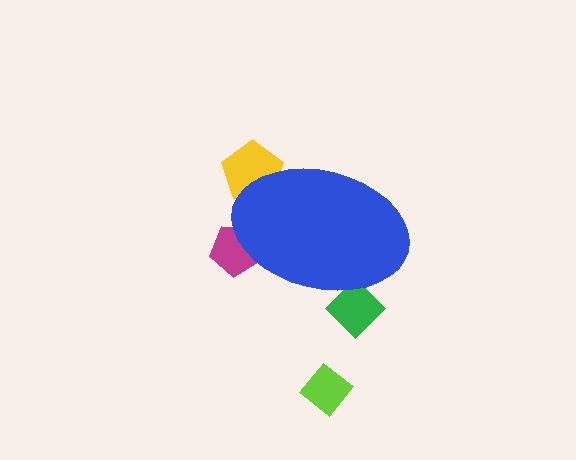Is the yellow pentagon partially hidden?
Yes, the yellow pentagon is partially hidden behind the blue ellipse.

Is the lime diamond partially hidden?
No, the lime diamond is fully visible.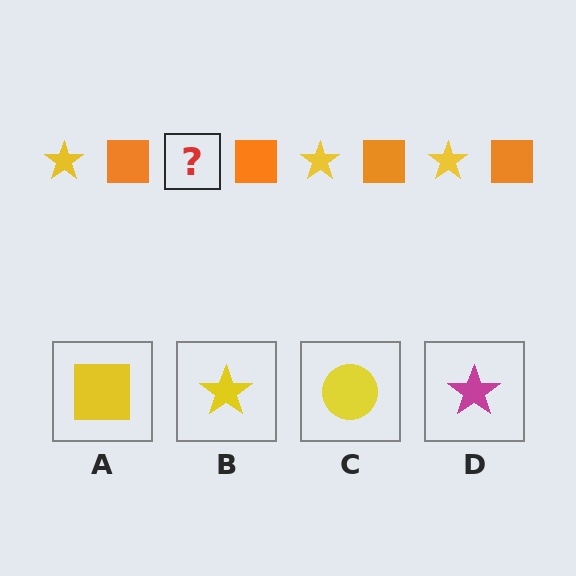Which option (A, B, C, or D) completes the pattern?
B.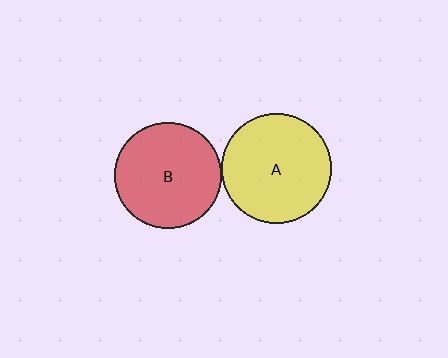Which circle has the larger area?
Circle A (yellow).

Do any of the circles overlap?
No, none of the circles overlap.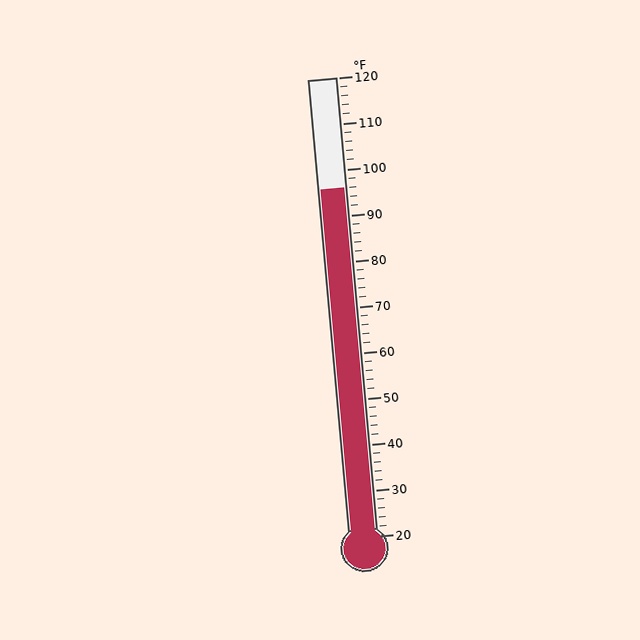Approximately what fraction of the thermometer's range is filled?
The thermometer is filled to approximately 75% of its range.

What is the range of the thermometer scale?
The thermometer scale ranges from 20°F to 120°F.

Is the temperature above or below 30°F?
The temperature is above 30°F.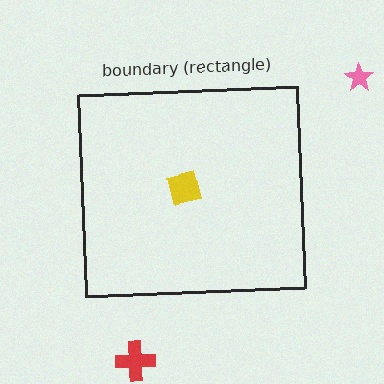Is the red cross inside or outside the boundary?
Outside.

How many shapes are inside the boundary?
1 inside, 2 outside.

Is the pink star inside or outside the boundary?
Outside.